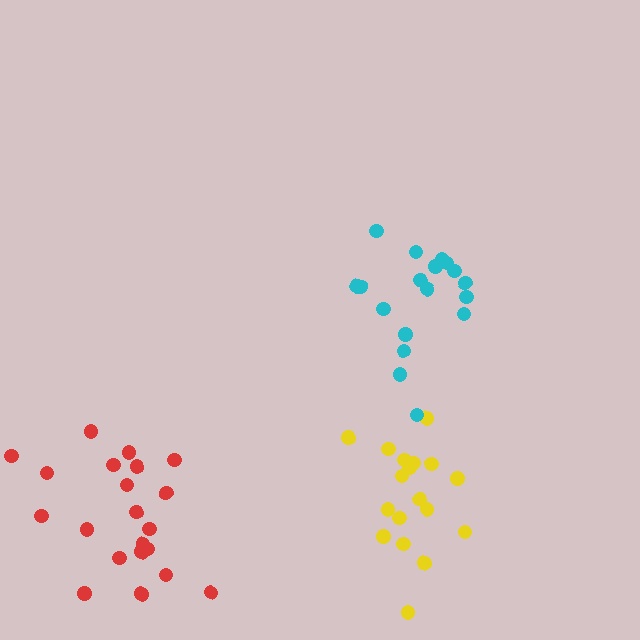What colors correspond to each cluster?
The clusters are colored: yellow, cyan, red.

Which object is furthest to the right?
The cyan cluster is rightmost.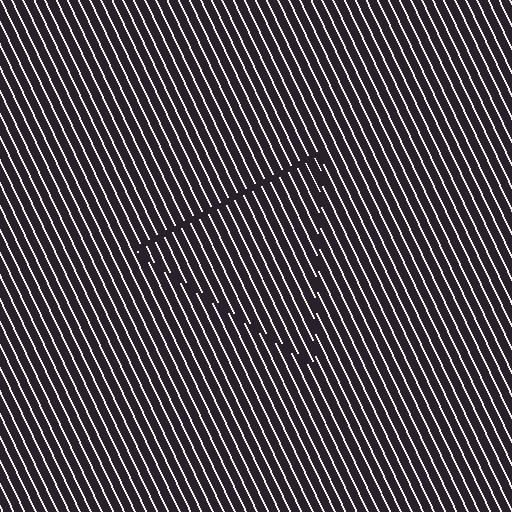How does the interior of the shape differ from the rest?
The interior of the shape contains the same grating, shifted by half a period — the contour is defined by the phase discontinuity where line-ends from the inner and outer gratings abut.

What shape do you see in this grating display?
An illusory triangle. The interior of the shape contains the same grating, shifted by half a period — the contour is defined by the phase discontinuity where line-ends from the inner and outer gratings abut.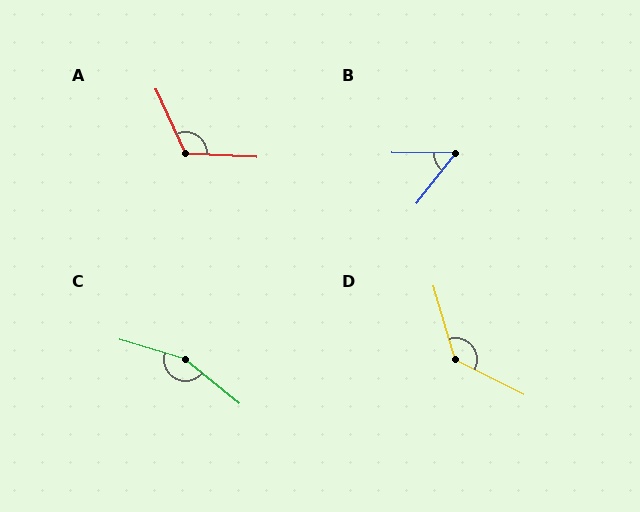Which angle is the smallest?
B, at approximately 52 degrees.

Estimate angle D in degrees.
Approximately 133 degrees.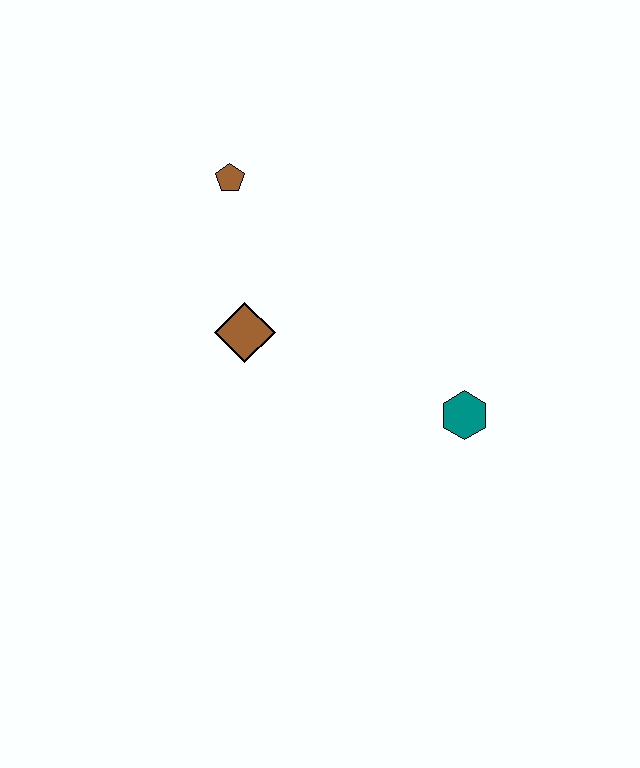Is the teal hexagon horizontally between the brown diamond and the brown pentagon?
No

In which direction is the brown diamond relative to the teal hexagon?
The brown diamond is to the left of the teal hexagon.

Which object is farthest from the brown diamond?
The teal hexagon is farthest from the brown diamond.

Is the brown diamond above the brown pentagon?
No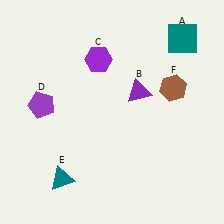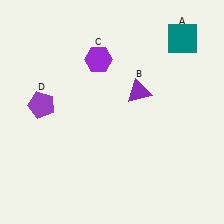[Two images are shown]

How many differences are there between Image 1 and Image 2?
There are 2 differences between the two images.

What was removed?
The teal triangle (E), the brown hexagon (F) were removed in Image 2.